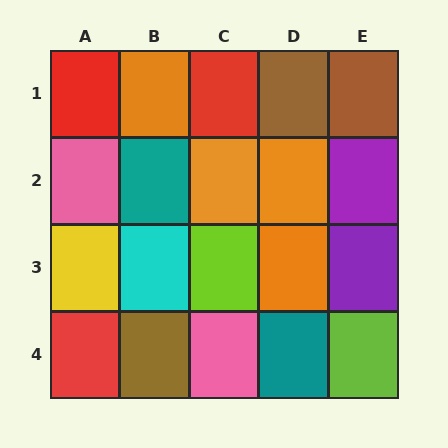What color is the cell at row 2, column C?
Orange.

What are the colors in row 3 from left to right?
Yellow, cyan, lime, orange, purple.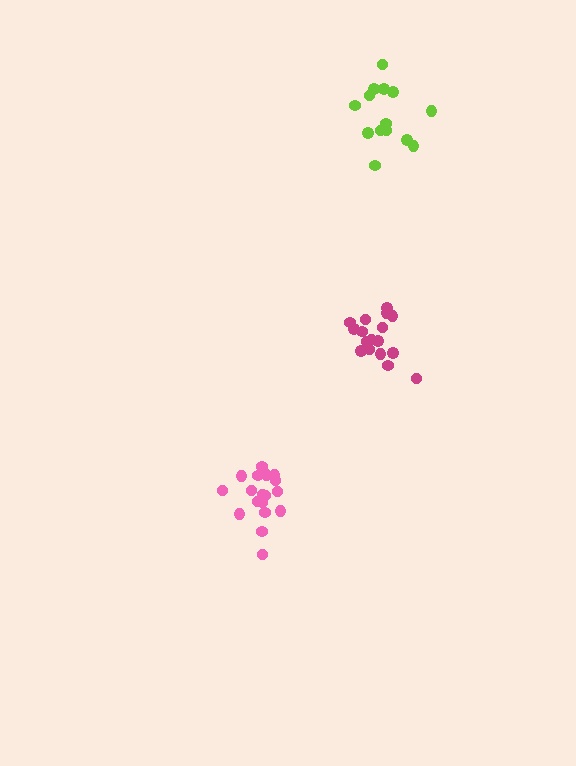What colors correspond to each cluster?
The clusters are colored: pink, lime, magenta.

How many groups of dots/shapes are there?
There are 3 groups.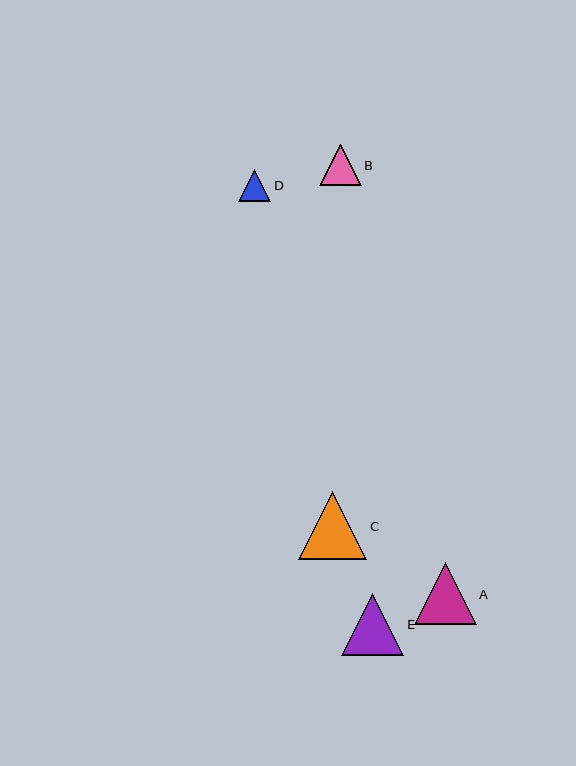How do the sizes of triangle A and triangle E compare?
Triangle A and triangle E are approximately the same size.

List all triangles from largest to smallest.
From largest to smallest: C, A, E, B, D.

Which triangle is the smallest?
Triangle D is the smallest with a size of approximately 32 pixels.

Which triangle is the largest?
Triangle C is the largest with a size of approximately 69 pixels.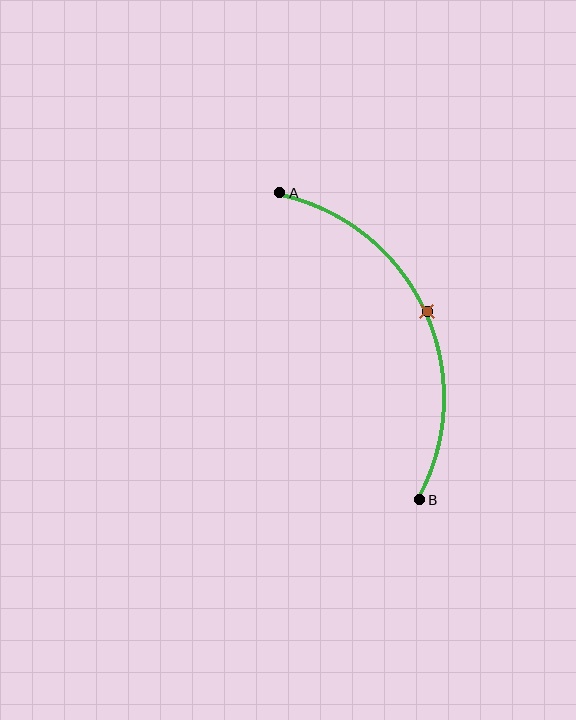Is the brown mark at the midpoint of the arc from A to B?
Yes. The brown mark lies on the arc at equal arc-length from both A and B — it is the arc midpoint.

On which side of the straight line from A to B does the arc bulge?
The arc bulges to the right of the straight line connecting A and B.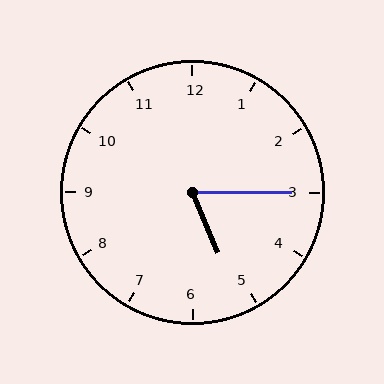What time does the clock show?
5:15.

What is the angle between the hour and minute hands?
Approximately 68 degrees.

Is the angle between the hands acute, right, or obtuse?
It is acute.